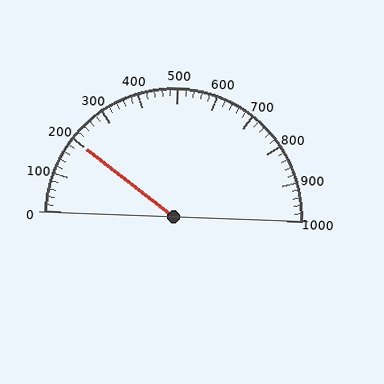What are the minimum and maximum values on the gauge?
The gauge ranges from 0 to 1000.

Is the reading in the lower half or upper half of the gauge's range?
The reading is in the lower half of the range (0 to 1000).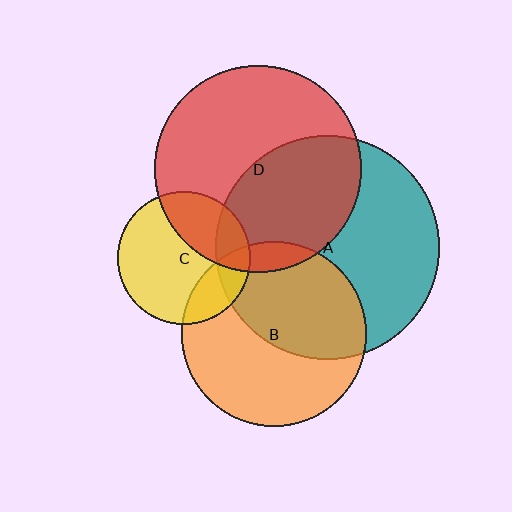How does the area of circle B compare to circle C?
Approximately 1.9 times.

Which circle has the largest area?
Circle A (teal).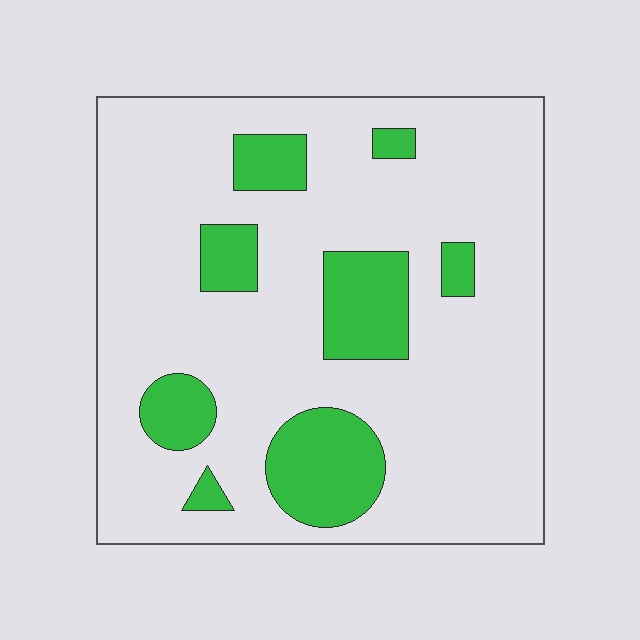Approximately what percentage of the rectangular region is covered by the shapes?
Approximately 20%.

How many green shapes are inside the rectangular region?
8.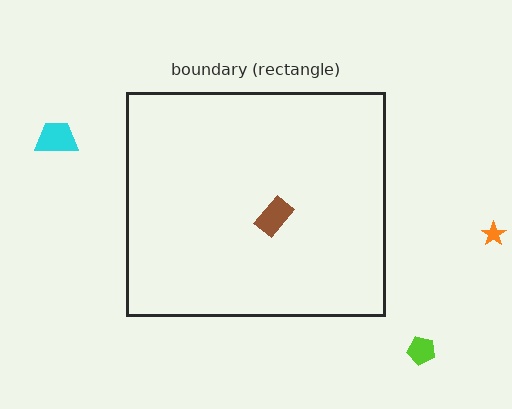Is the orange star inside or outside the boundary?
Outside.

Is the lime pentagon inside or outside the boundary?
Outside.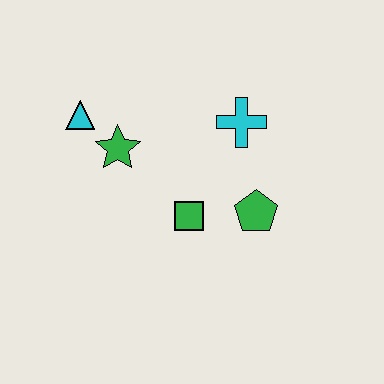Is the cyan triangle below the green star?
No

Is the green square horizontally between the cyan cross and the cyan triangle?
Yes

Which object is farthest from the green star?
The green pentagon is farthest from the green star.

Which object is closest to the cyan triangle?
The green star is closest to the cyan triangle.